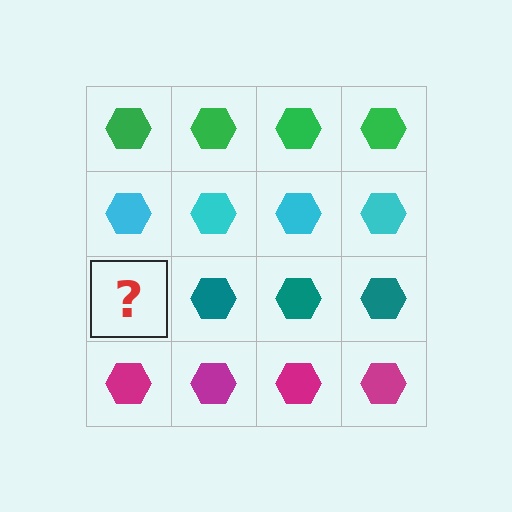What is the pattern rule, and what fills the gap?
The rule is that each row has a consistent color. The gap should be filled with a teal hexagon.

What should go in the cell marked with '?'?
The missing cell should contain a teal hexagon.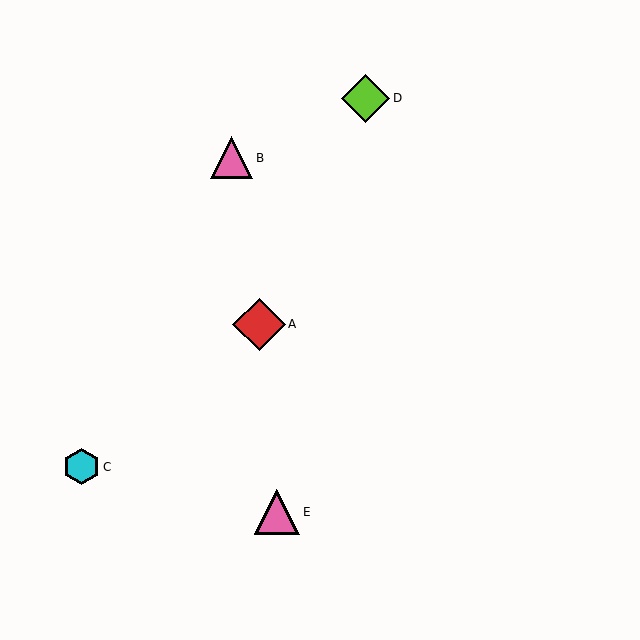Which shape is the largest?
The red diamond (labeled A) is the largest.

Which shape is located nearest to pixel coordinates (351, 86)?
The lime diamond (labeled D) at (366, 98) is nearest to that location.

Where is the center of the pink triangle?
The center of the pink triangle is at (232, 158).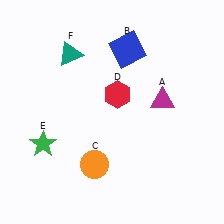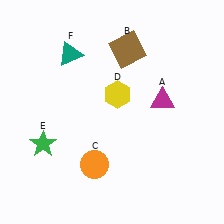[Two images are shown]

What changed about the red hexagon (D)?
In Image 1, D is red. In Image 2, it changed to yellow.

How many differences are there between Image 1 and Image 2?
There are 2 differences between the two images.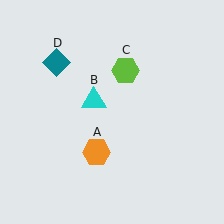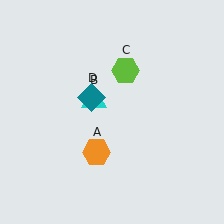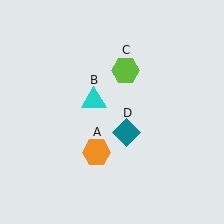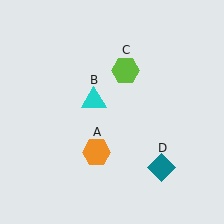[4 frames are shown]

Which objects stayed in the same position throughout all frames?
Orange hexagon (object A) and cyan triangle (object B) and lime hexagon (object C) remained stationary.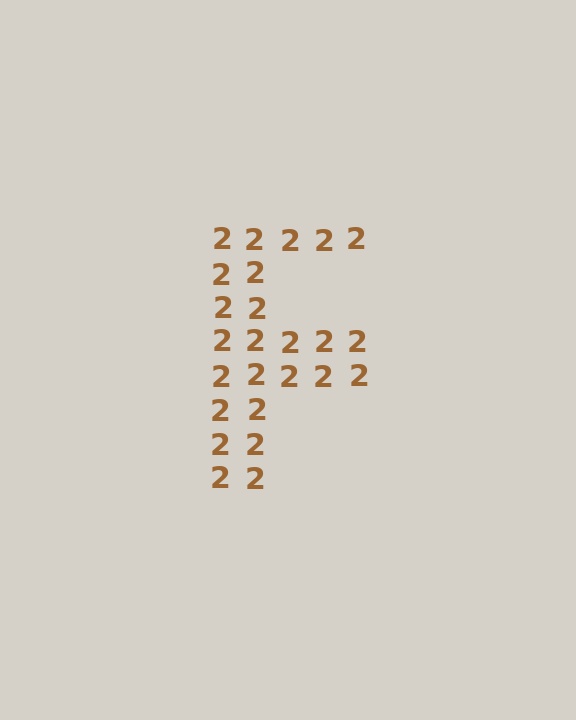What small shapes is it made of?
It is made of small digit 2's.